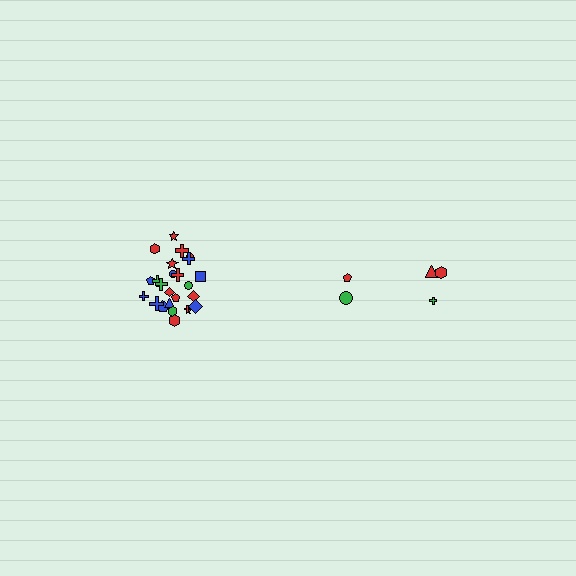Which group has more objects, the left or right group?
The left group.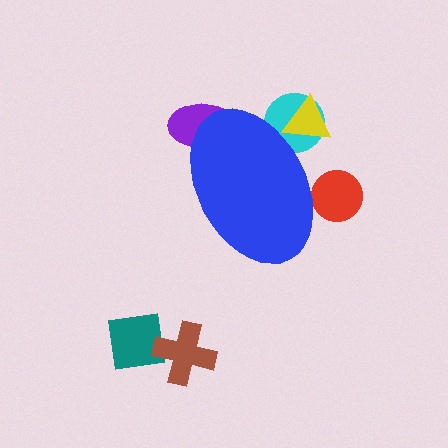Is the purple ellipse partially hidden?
Yes, the purple ellipse is partially hidden behind the blue ellipse.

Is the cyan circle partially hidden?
Yes, the cyan circle is partially hidden behind the blue ellipse.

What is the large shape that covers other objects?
A blue ellipse.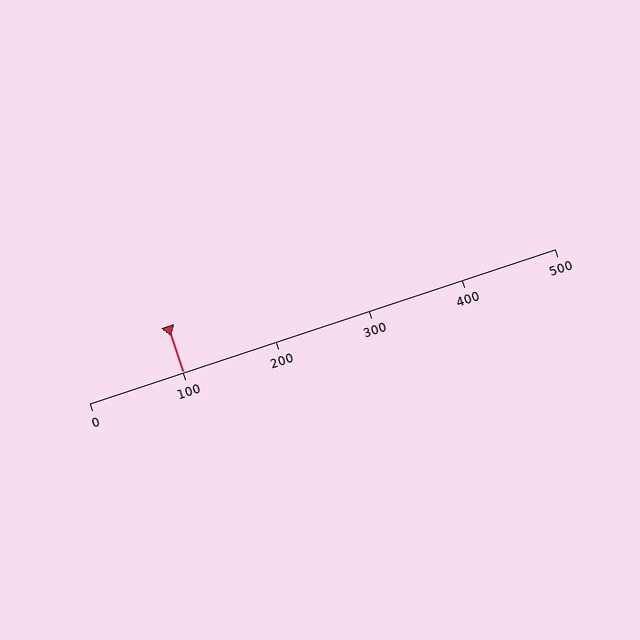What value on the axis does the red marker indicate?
The marker indicates approximately 100.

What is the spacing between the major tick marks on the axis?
The major ticks are spaced 100 apart.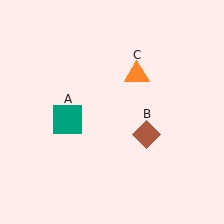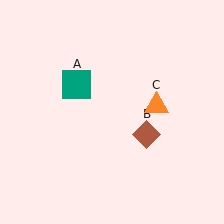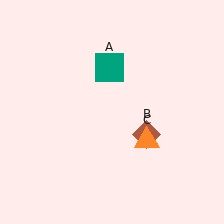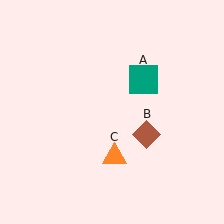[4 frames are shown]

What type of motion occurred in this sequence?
The teal square (object A), orange triangle (object C) rotated clockwise around the center of the scene.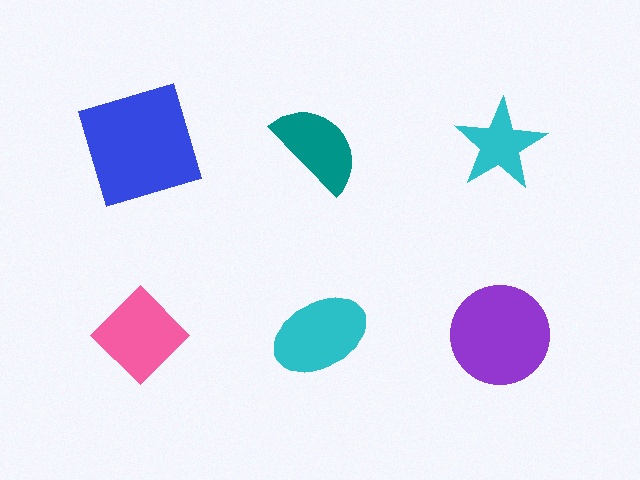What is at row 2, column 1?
A pink diamond.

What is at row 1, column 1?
A blue square.